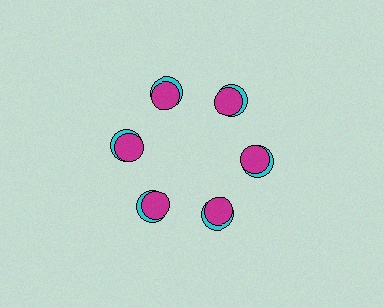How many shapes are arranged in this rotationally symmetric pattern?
There are 12 shapes, arranged in 6 groups of 2.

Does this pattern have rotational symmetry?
Yes, this pattern has 6-fold rotational symmetry. It looks the same after rotating 60 degrees around the center.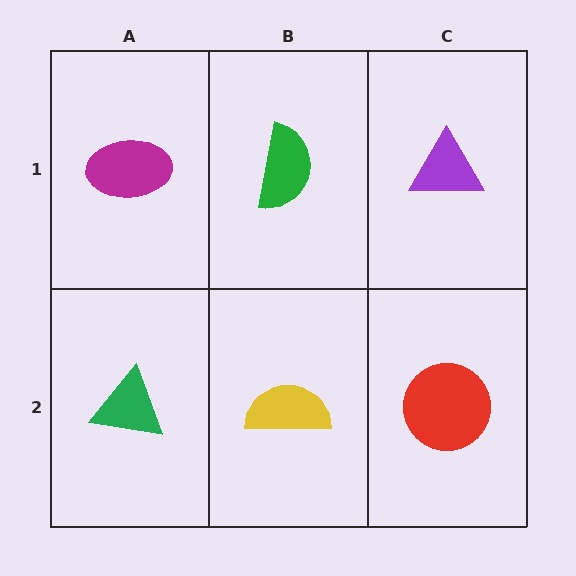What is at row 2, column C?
A red circle.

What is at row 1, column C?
A purple triangle.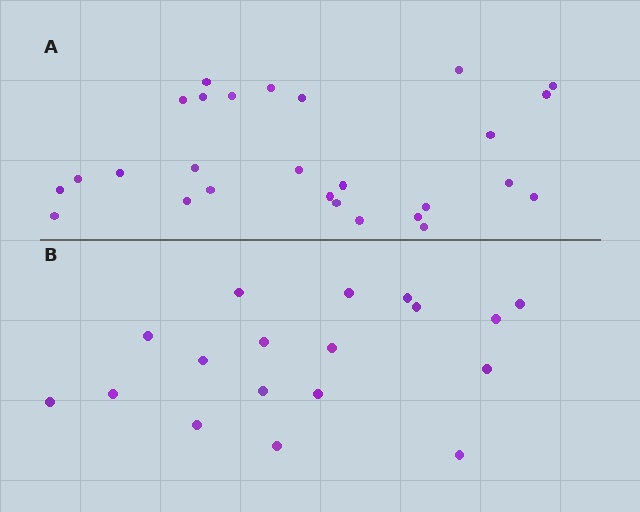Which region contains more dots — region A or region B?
Region A (the top region) has more dots.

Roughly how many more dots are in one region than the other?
Region A has roughly 8 or so more dots than region B.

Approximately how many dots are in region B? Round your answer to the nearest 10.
About 20 dots. (The exact count is 18, which rounds to 20.)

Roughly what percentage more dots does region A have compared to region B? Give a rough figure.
About 50% more.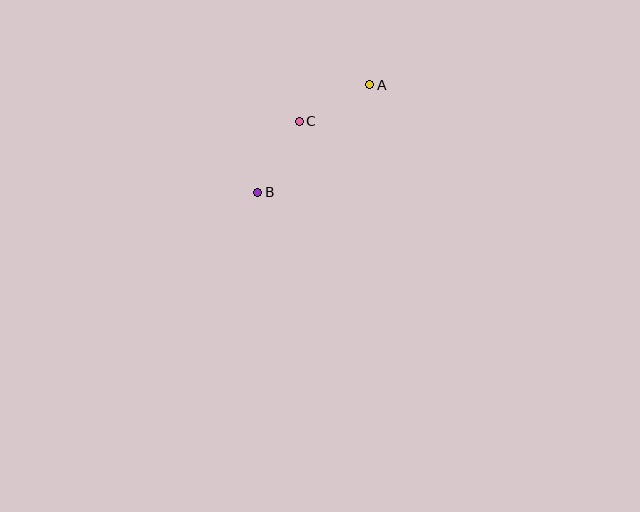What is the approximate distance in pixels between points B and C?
The distance between B and C is approximately 82 pixels.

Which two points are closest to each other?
Points A and C are closest to each other.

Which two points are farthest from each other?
Points A and B are farthest from each other.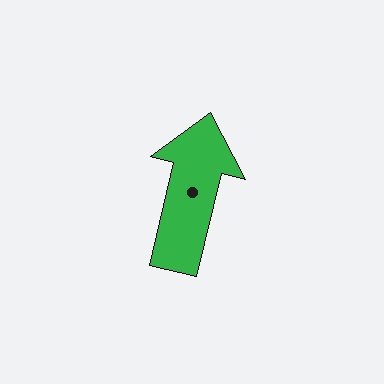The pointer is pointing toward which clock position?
Roughly 12 o'clock.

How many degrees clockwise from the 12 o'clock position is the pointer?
Approximately 13 degrees.